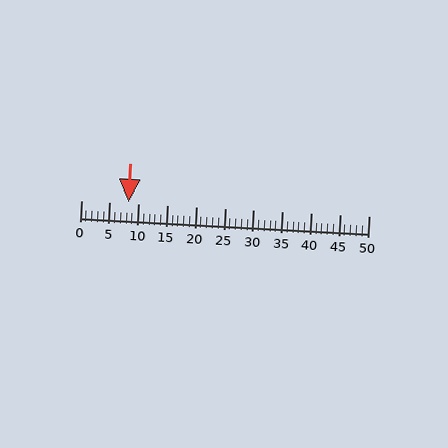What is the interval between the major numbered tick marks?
The major tick marks are spaced 5 units apart.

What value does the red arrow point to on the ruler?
The red arrow points to approximately 8.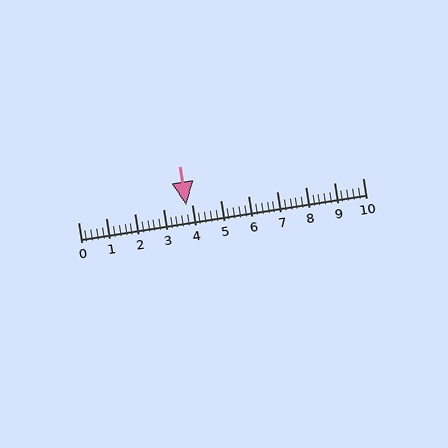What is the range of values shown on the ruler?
The ruler shows values from 0 to 10.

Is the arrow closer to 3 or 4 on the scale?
The arrow is closer to 4.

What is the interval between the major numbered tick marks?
The major tick marks are spaced 1 units apart.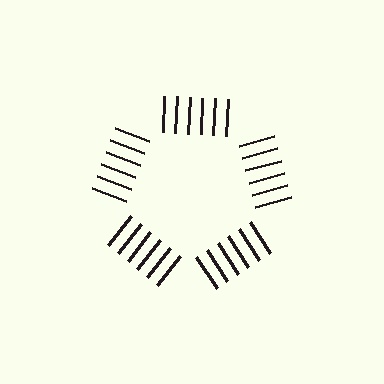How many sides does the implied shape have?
5 sides — the line-ends trace a pentagon.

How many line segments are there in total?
30 — 6 along each of the 5 edges.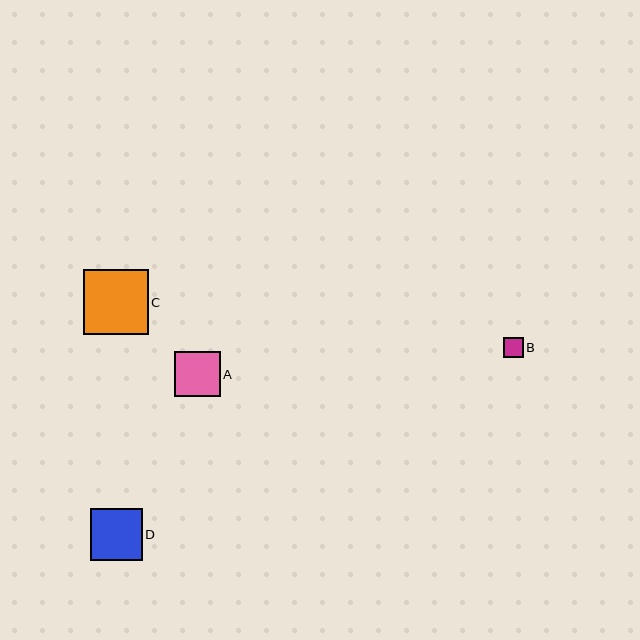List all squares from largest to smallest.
From largest to smallest: C, D, A, B.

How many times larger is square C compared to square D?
Square C is approximately 1.3 times the size of square D.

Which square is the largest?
Square C is the largest with a size of approximately 65 pixels.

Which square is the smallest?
Square B is the smallest with a size of approximately 20 pixels.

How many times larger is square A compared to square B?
Square A is approximately 2.3 times the size of square B.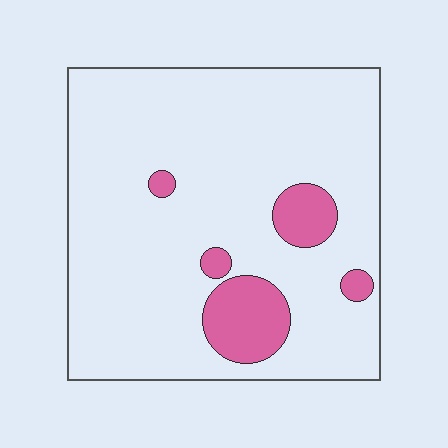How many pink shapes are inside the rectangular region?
5.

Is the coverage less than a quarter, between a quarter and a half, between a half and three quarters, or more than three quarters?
Less than a quarter.